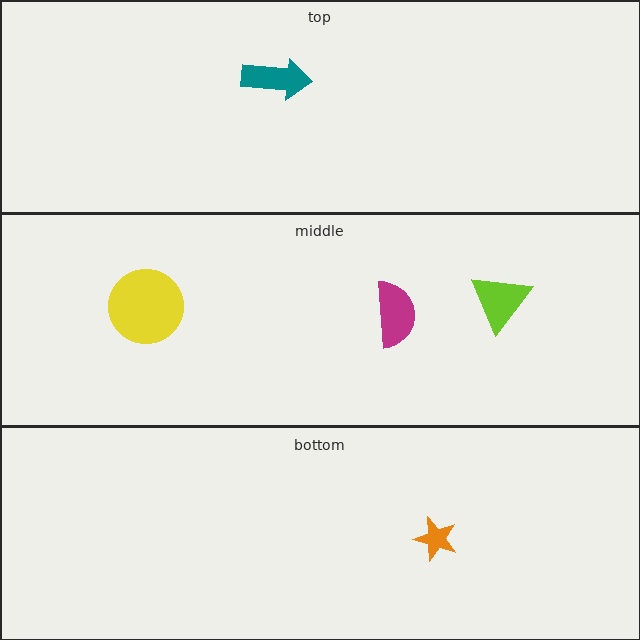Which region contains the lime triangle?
The middle region.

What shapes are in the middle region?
The magenta semicircle, the yellow circle, the lime triangle.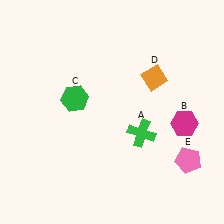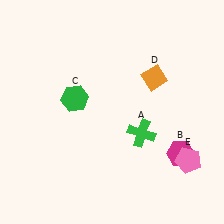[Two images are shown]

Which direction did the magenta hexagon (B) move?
The magenta hexagon (B) moved down.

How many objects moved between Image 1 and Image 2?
1 object moved between the two images.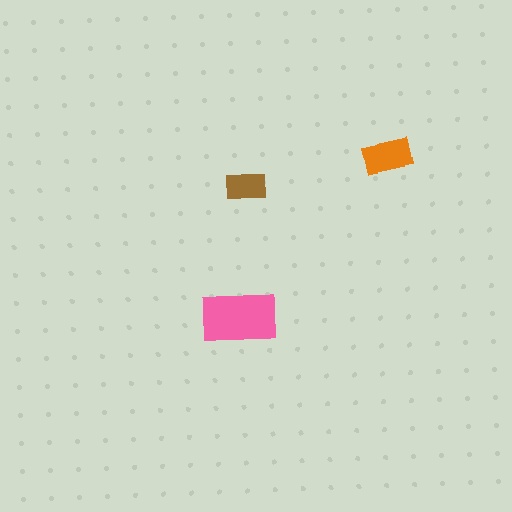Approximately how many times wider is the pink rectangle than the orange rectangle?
About 1.5 times wider.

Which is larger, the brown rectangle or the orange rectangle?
The orange one.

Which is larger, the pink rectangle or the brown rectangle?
The pink one.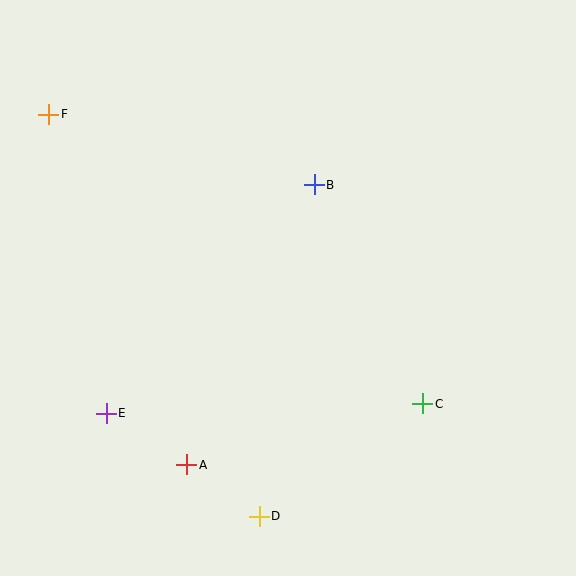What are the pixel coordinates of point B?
Point B is at (314, 185).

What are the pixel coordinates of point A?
Point A is at (187, 465).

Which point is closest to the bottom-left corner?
Point E is closest to the bottom-left corner.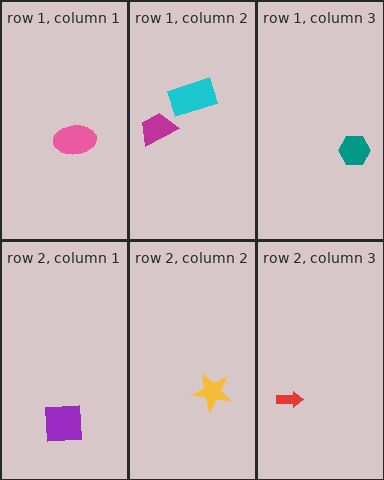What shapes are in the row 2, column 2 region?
The yellow star.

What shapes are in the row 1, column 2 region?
The cyan rectangle, the magenta trapezoid.